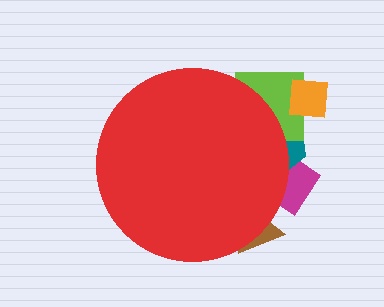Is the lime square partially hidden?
Yes, the lime square is partially hidden behind the red circle.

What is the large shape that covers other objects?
A red circle.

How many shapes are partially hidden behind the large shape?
4 shapes are partially hidden.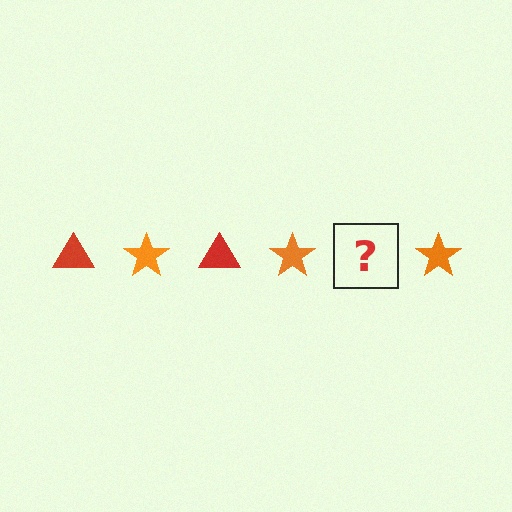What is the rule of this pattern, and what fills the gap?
The rule is that the pattern alternates between red triangle and orange star. The gap should be filled with a red triangle.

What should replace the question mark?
The question mark should be replaced with a red triangle.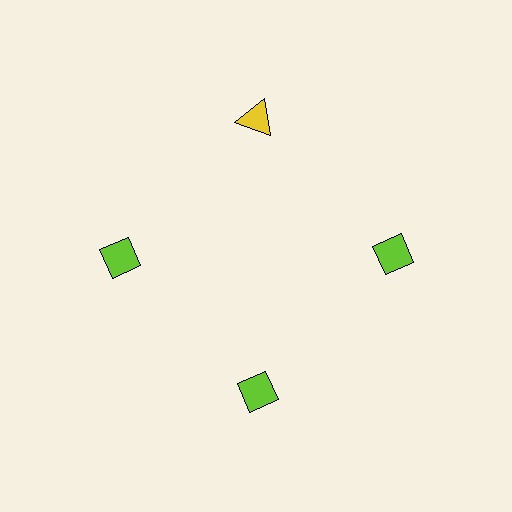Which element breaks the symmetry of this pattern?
The yellow triangle at roughly the 12 o'clock position breaks the symmetry. All other shapes are lime diamonds.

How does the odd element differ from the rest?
It differs in both color (yellow instead of lime) and shape (triangle instead of diamond).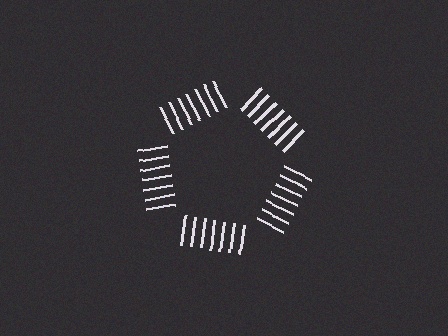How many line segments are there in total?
35 — 7 along each of the 5 edges.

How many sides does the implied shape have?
5 sides — the line-ends trace a pentagon.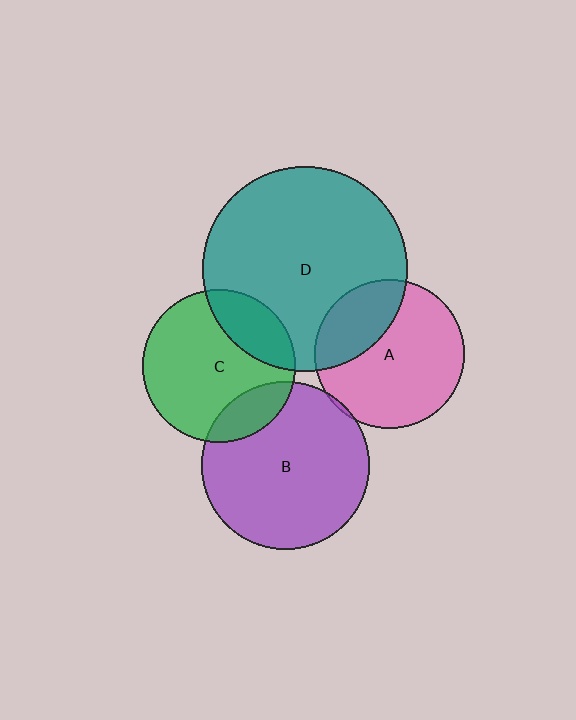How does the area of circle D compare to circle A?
Approximately 1.9 times.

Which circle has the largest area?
Circle D (teal).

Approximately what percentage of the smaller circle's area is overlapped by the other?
Approximately 20%.